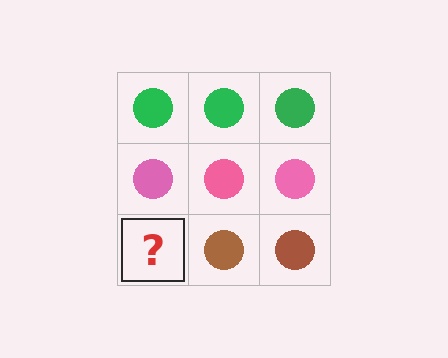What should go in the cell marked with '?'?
The missing cell should contain a brown circle.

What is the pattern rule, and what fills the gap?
The rule is that each row has a consistent color. The gap should be filled with a brown circle.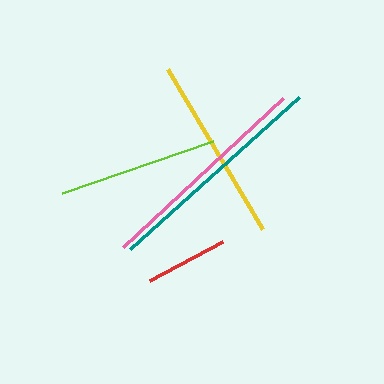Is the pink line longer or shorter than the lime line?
The pink line is longer than the lime line.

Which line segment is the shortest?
The red line is the shortest at approximately 83 pixels.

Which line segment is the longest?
The teal line is the longest at approximately 227 pixels.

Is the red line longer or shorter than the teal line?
The teal line is longer than the red line.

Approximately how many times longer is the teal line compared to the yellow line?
The teal line is approximately 1.2 times the length of the yellow line.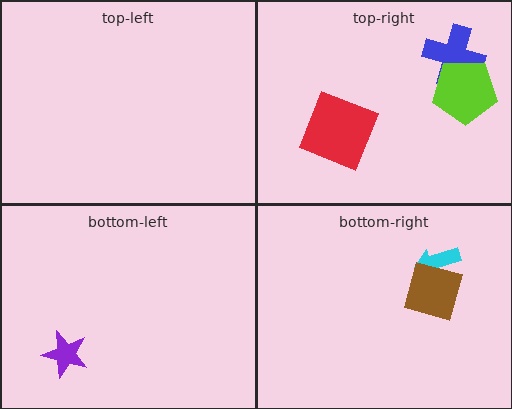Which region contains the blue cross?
The top-right region.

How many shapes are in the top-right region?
3.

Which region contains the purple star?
The bottom-left region.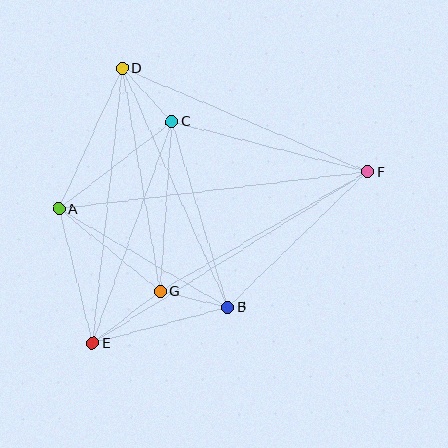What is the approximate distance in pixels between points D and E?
The distance between D and E is approximately 277 pixels.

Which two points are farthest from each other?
Points E and F are farthest from each other.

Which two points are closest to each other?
Points B and G are closest to each other.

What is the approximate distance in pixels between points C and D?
The distance between C and D is approximately 73 pixels.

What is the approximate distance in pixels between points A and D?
The distance between A and D is approximately 154 pixels.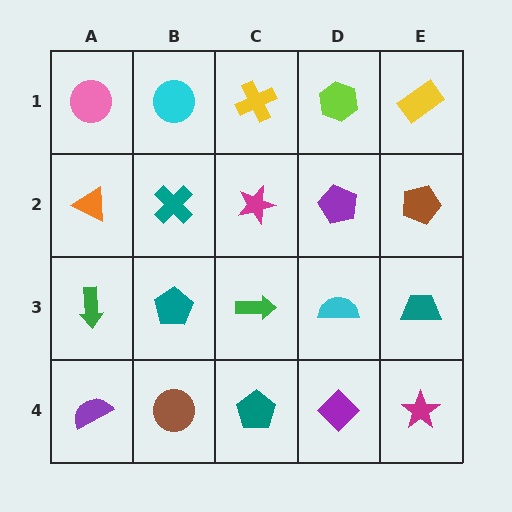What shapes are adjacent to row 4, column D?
A cyan semicircle (row 3, column D), a teal pentagon (row 4, column C), a magenta star (row 4, column E).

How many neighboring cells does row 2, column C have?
4.